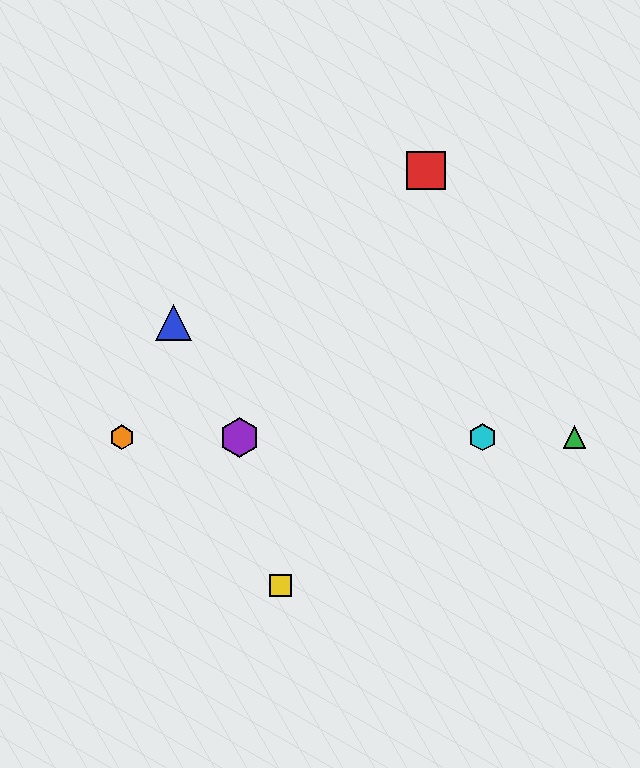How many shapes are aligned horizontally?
4 shapes (the green triangle, the purple hexagon, the orange hexagon, the cyan hexagon) are aligned horizontally.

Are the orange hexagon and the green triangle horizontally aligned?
Yes, both are at y≈437.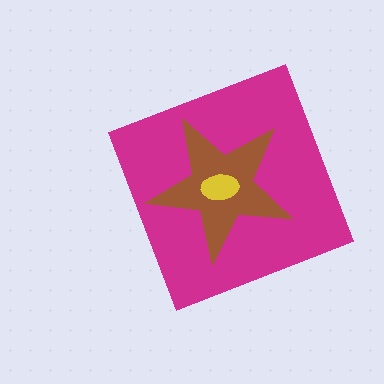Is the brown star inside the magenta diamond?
Yes.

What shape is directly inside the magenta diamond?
The brown star.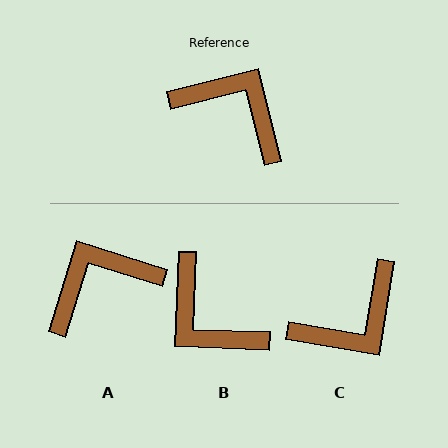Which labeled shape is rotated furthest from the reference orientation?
B, about 164 degrees away.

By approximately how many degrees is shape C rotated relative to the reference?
Approximately 113 degrees clockwise.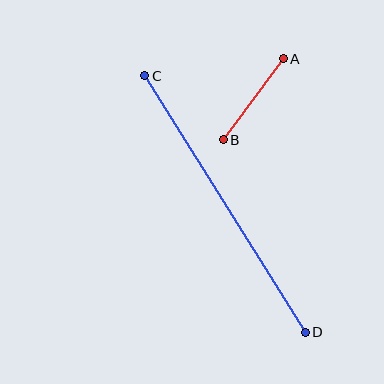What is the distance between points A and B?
The distance is approximately 101 pixels.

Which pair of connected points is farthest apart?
Points C and D are farthest apart.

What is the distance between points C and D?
The distance is approximately 303 pixels.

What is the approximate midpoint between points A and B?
The midpoint is at approximately (253, 99) pixels.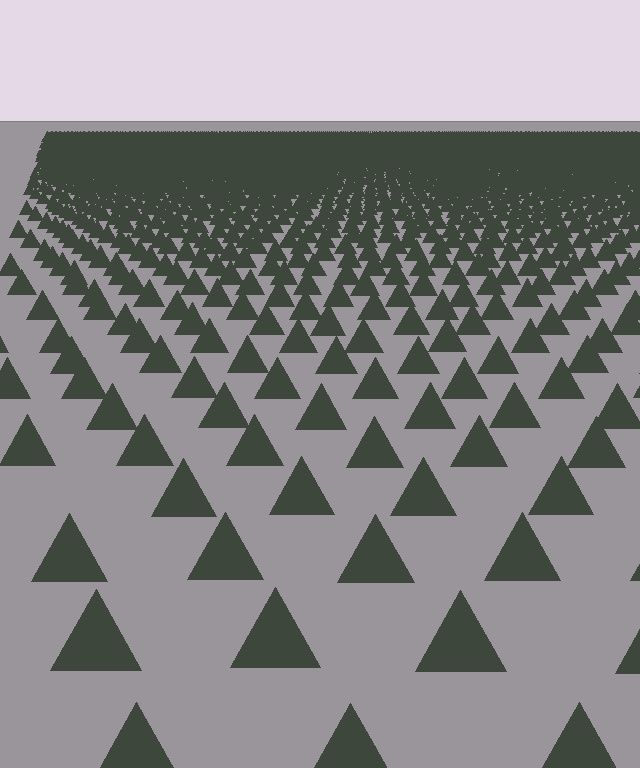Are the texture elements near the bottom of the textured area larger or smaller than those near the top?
Larger. Near the bottom, elements are closer to the viewer and appear at a bigger on-screen size.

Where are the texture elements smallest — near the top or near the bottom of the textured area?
Near the top.